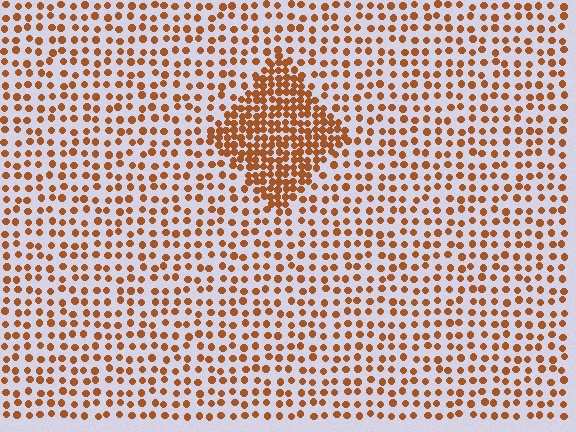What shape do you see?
I see a diamond.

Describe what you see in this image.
The image contains small brown elements arranged at two different densities. A diamond-shaped region is visible where the elements are more densely packed than the surrounding area.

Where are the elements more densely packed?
The elements are more densely packed inside the diamond boundary.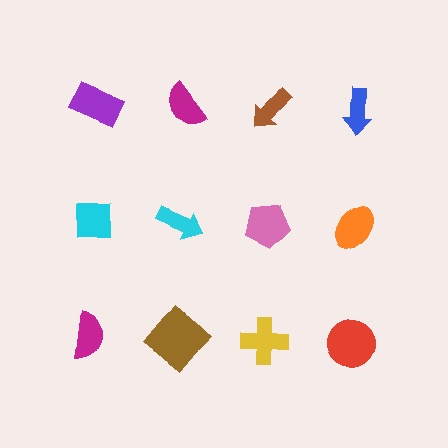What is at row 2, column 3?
A pink pentagon.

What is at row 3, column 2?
A brown diamond.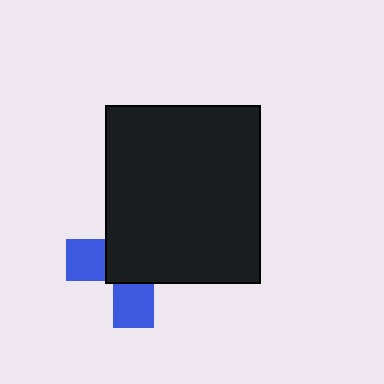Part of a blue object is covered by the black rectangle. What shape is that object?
It is a cross.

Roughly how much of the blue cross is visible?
A small part of it is visible (roughly 36%).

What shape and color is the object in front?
The object in front is a black rectangle.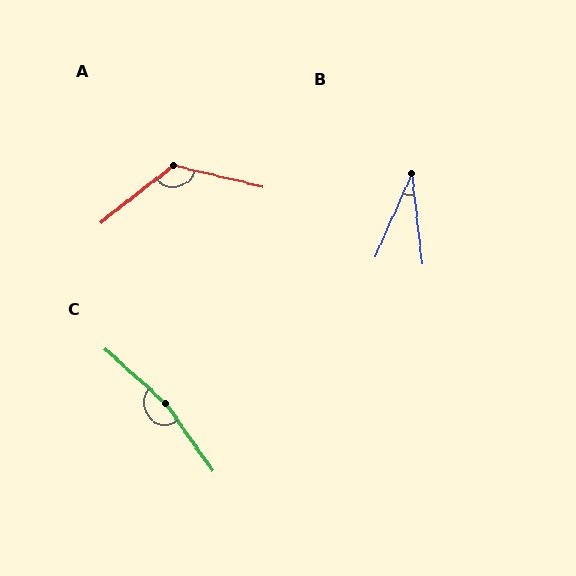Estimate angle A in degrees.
Approximately 128 degrees.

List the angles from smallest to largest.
B (30°), A (128°), C (167°).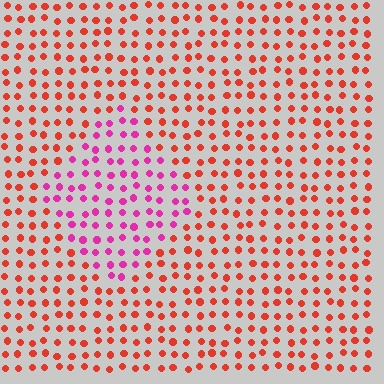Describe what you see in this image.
The image is filled with small red elements in a uniform arrangement. A diamond-shaped region is visible where the elements are tinted to a slightly different hue, forming a subtle color boundary.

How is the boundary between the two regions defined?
The boundary is defined purely by a slight shift in hue (about 46 degrees). Spacing, size, and orientation are identical on both sides.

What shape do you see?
I see a diamond.